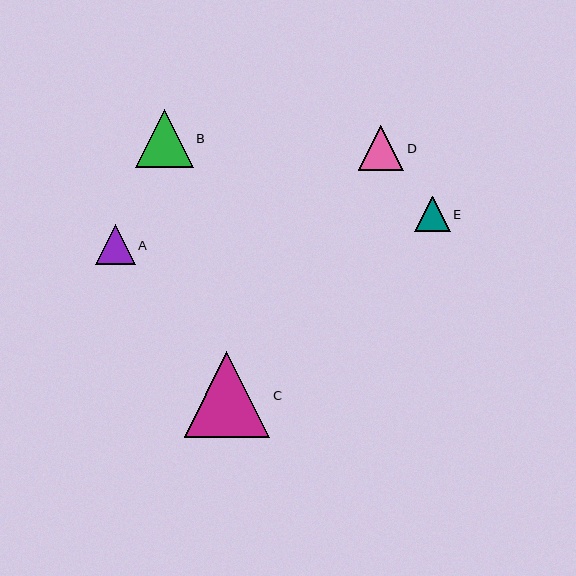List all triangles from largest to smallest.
From largest to smallest: C, B, D, A, E.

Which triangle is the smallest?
Triangle E is the smallest with a size of approximately 35 pixels.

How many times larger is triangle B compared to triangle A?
Triangle B is approximately 1.5 times the size of triangle A.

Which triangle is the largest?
Triangle C is the largest with a size of approximately 86 pixels.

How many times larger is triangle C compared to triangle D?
Triangle C is approximately 1.9 times the size of triangle D.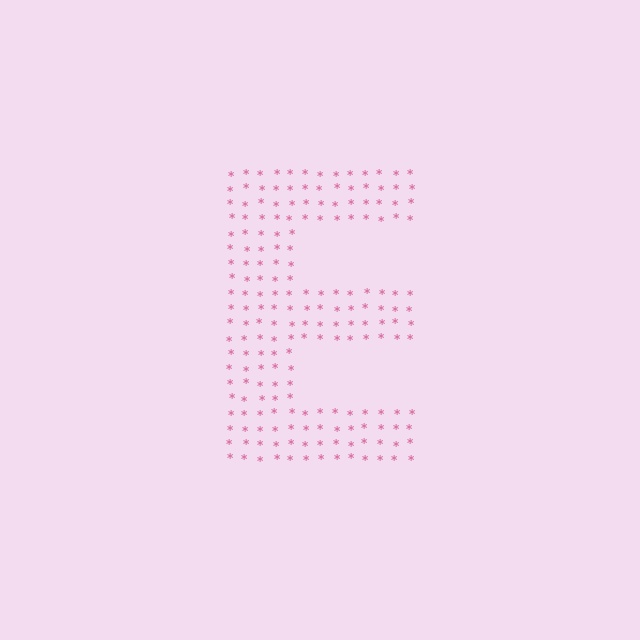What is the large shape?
The large shape is the letter E.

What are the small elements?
The small elements are asterisks.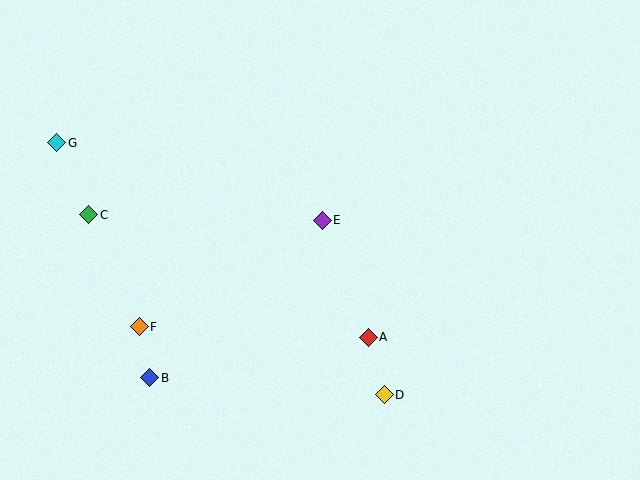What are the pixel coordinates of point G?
Point G is at (57, 143).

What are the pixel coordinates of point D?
Point D is at (384, 395).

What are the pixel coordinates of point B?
Point B is at (150, 378).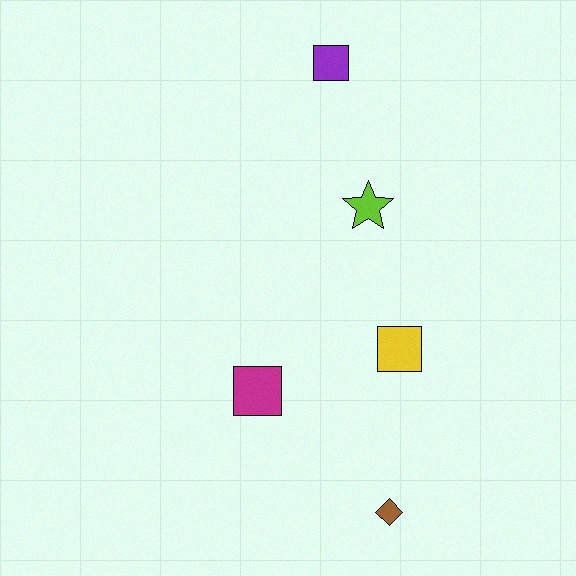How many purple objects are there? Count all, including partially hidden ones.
There is 1 purple object.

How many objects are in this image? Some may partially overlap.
There are 5 objects.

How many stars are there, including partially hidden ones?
There is 1 star.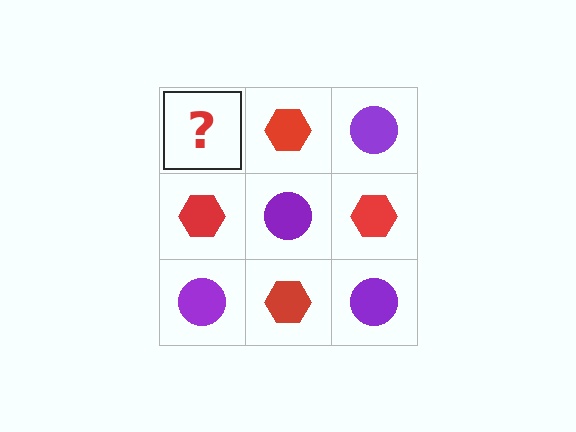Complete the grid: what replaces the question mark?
The question mark should be replaced with a purple circle.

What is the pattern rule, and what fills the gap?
The rule is that it alternates purple circle and red hexagon in a checkerboard pattern. The gap should be filled with a purple circle.